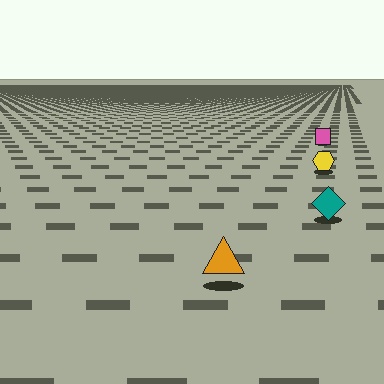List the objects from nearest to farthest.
From nearest to farthest: the orange triangle, the teal diamond, the yellow hexagon, the pink square.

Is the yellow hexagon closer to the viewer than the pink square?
Yes. The yellow hexagon is closer — you can tell from the texture gradient: the ground texture is coarser near it.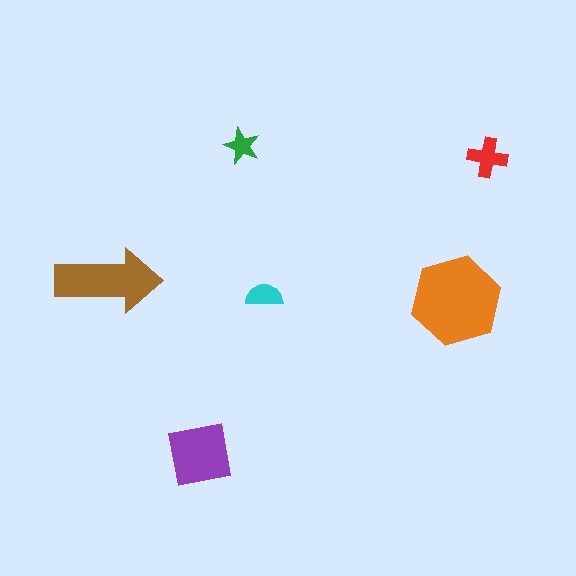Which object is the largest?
The orange hexagon.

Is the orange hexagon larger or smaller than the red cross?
Larger.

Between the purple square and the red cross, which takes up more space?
The purple square.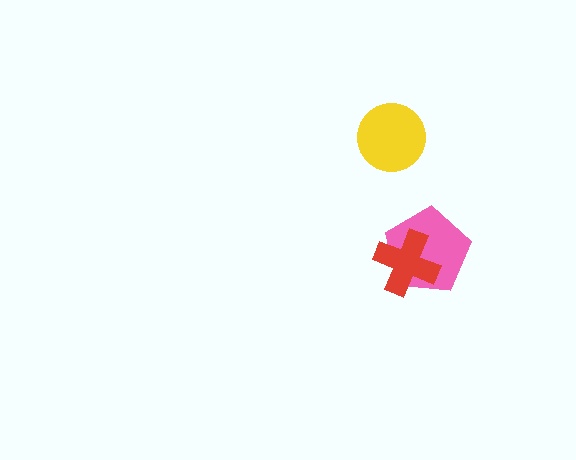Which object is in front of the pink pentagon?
The red cross is in front of the pink pentagon.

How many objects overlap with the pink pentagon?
1 object overlaps with the pink pentagon.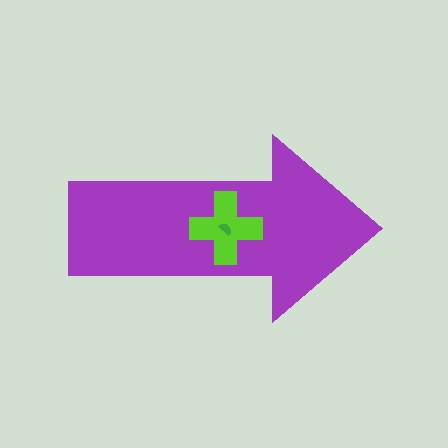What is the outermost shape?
The purple arrow.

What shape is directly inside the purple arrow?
The lime cross.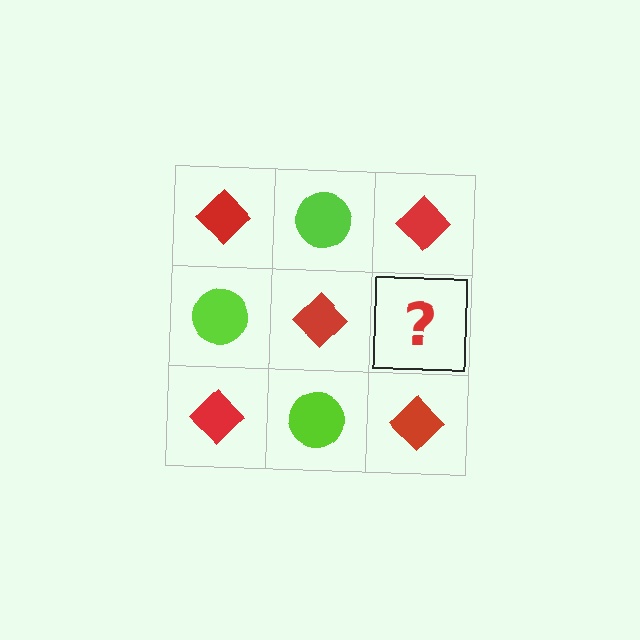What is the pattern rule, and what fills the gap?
The rule is that it alternates red diamond and lime circle in a checkerboard pattern. The gap should be filled with a lime circle.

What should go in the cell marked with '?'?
The missing cell should contain a lime circle.